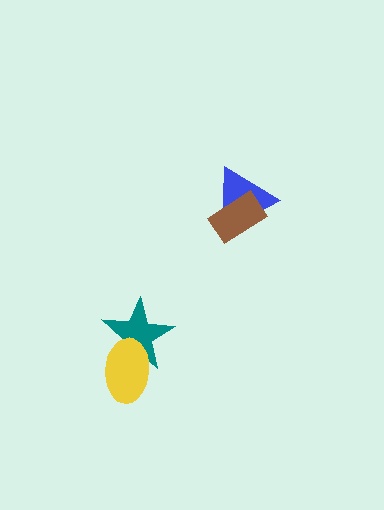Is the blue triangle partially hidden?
Yes, it is partially covered by another shape.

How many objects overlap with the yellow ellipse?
1 object overlaps with the yellow ellipse.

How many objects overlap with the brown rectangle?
1 object overlaps with the brown rectangle.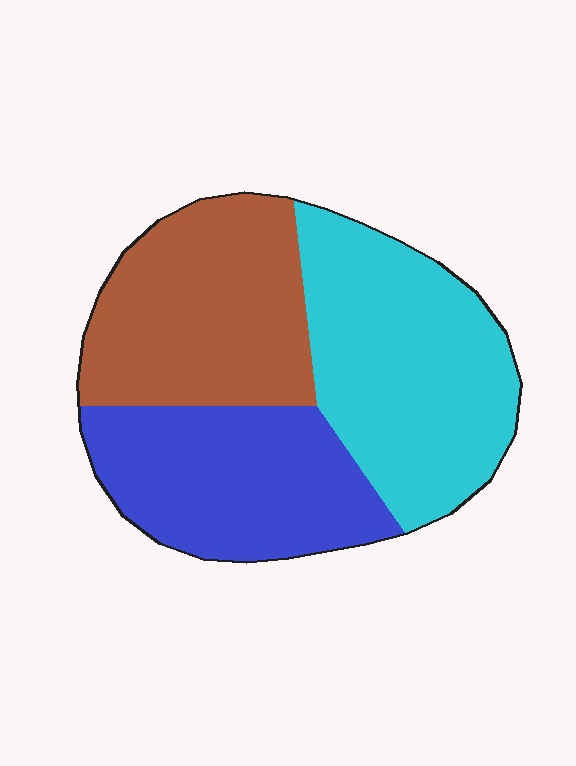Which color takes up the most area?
Cyan, at roughly 40%.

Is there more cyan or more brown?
Cyan.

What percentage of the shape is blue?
Blue covers roughly 30% of the shape.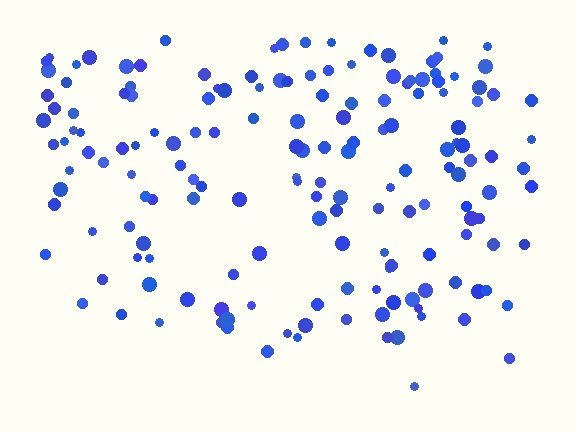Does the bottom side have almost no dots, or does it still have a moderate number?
Still a moderate number, just noticeably fewer than the top.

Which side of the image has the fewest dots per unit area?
The bottom.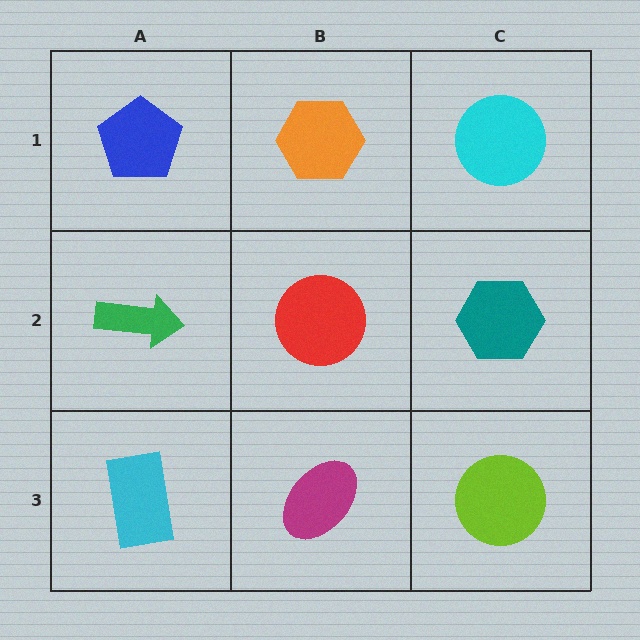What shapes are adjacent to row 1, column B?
A red circle (row 2, column B), a blue pentagon (row 1, column A), a cyan circle (row 1, column C).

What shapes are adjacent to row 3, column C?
A teal hexagon (row 2, column C), a magenta ellipse (row 3, column B).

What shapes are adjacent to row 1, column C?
A teal hexagon (row 2, column C), an orange hexagon (row 1, column B).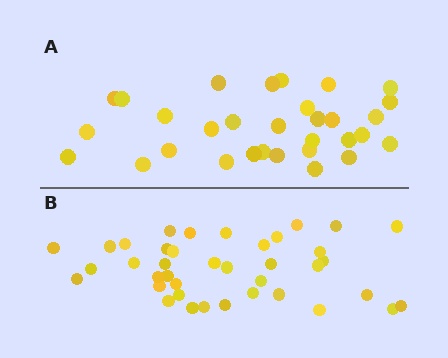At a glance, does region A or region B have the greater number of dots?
Region B (the bottom region) has more dots.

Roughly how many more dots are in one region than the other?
Region B has roughly 8 or so more dots than region A.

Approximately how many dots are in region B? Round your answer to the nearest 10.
About 40 dots. (The exact count is 39, which rounds to 40.)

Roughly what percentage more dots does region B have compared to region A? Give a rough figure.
About 25% more.